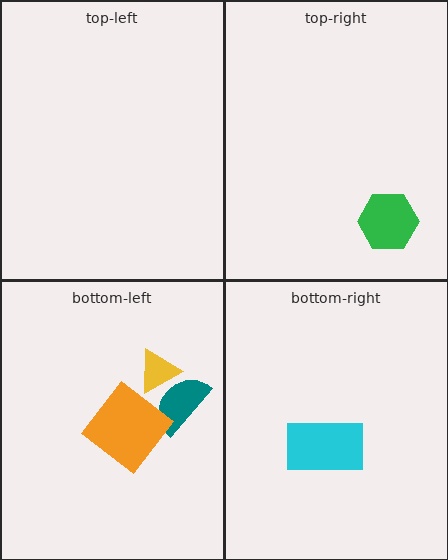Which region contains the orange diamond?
The bottom-left region.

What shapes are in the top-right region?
The green hexagon.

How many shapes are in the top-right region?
1.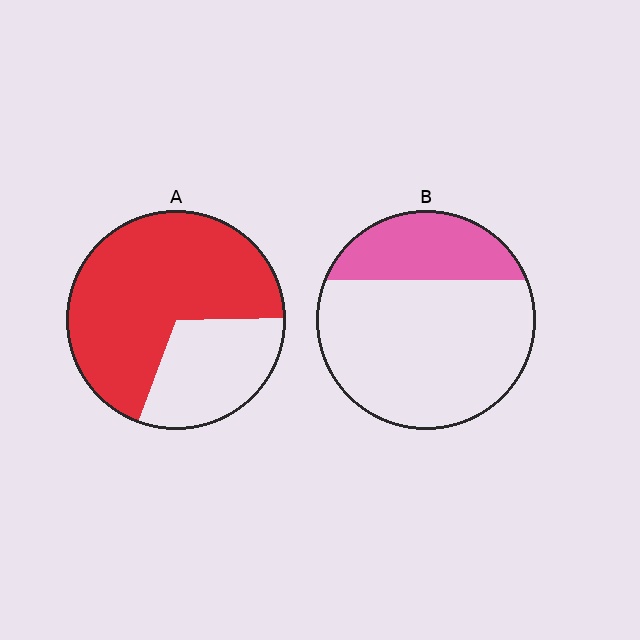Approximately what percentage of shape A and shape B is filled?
A is approximately 70% and B is approximately 25%.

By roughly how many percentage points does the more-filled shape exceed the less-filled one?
By roughly 40 percentage points (A over B).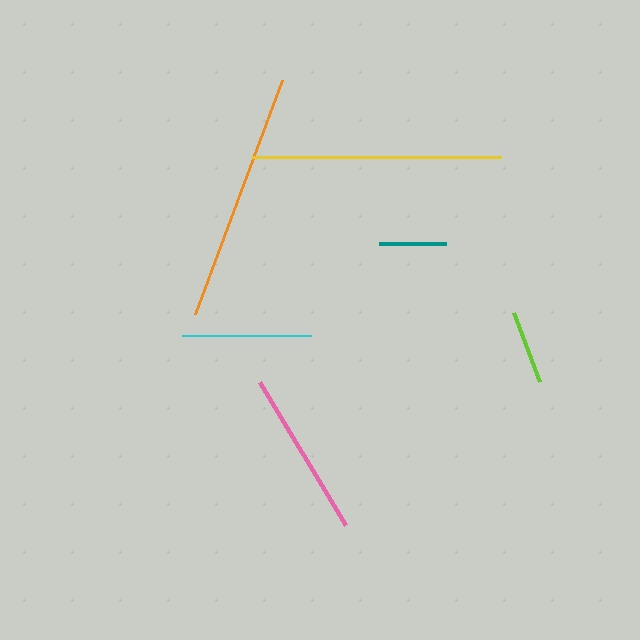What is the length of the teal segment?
The teal segment is approximately 67 pixels long.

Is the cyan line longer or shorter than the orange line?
The orange line is longer than the cyan line.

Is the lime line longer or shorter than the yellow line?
The yellow line is longer than the lime line.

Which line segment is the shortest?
The teal line is the shortest at approximately 67 pixels.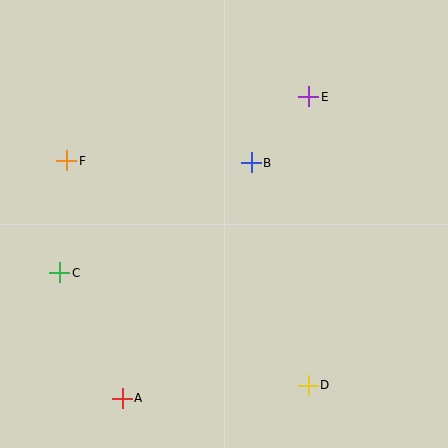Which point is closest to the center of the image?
Point B at (251, 163) is closest to the center.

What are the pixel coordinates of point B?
Point B is at (251, 163).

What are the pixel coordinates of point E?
Point E is at (309, 97).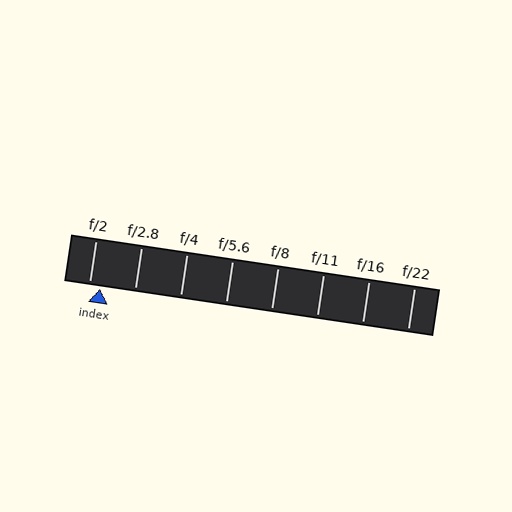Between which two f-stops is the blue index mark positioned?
The index mark is between f/2 and f/2.8.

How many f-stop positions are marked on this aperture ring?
There are 8 f-stop positions marked.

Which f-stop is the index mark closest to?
The index mark is closest to f/2.